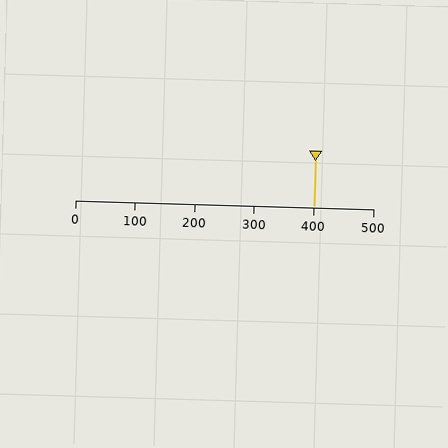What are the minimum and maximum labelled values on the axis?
The axis runs from 0 to 500.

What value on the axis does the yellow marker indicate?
The marker indicates approximately 400.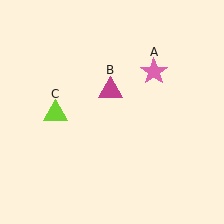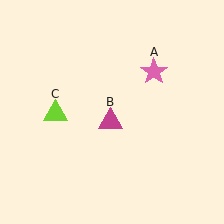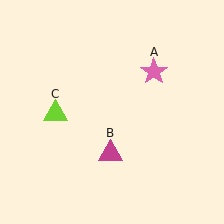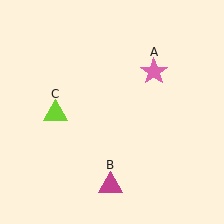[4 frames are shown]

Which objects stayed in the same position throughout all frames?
Pink star (object A) and lime triangle (object C) remained stationary.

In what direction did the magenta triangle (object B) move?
The magenta triangle (object B) moved down.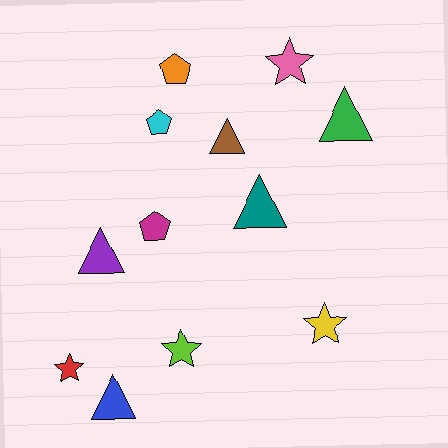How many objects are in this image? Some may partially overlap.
There are 12 objects.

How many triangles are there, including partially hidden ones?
There are 5 triangles.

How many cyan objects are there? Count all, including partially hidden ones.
There is 1 cyan object.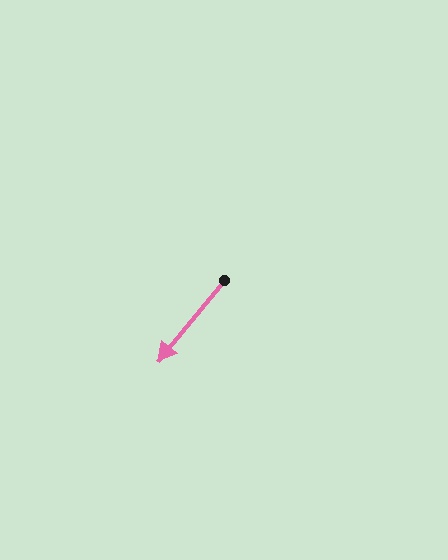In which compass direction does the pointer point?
Southwest.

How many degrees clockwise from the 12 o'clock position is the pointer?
Approximately 219 degrees.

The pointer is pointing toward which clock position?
Roughly 7 o'clock.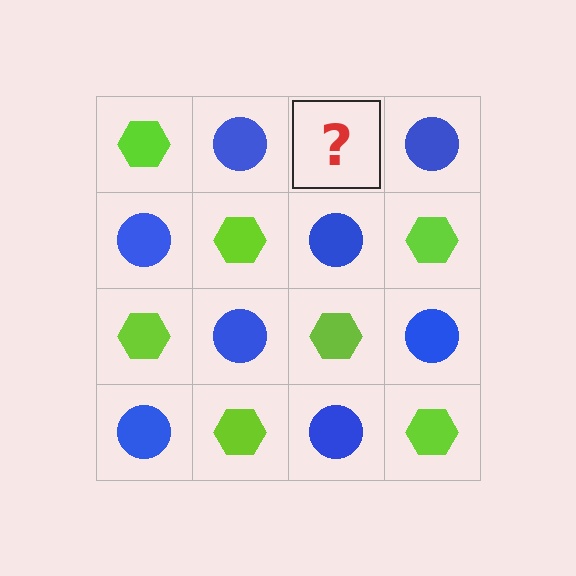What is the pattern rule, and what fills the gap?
The rule is that it alternates lime hexagon and blue circle in a checkerboard pattern. The gap should be filled with a lime hexagon.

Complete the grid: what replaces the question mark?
The question mark should be replaced with a lime hexagon.